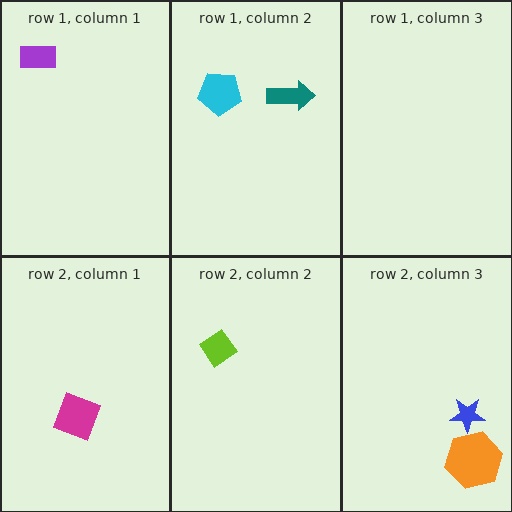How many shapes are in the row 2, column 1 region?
1.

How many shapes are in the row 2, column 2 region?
1.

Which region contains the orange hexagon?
The row 2, column 3 region.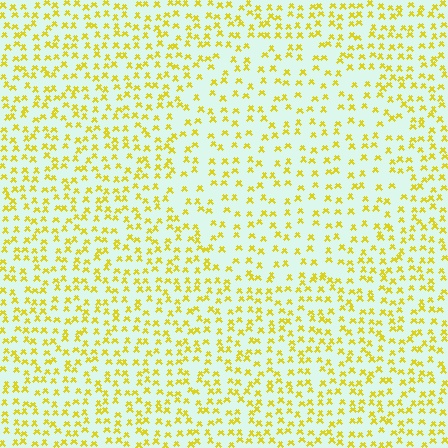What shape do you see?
I see a circle.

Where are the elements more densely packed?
The elements are more densely packed outside the circle boundary.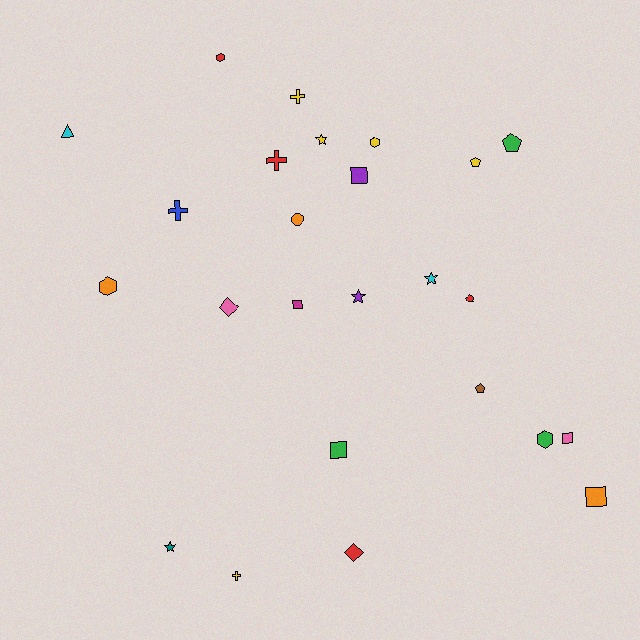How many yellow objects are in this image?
There are 5 yellow objects.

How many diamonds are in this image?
There are 2 diamonds.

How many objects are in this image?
There are 25 objects.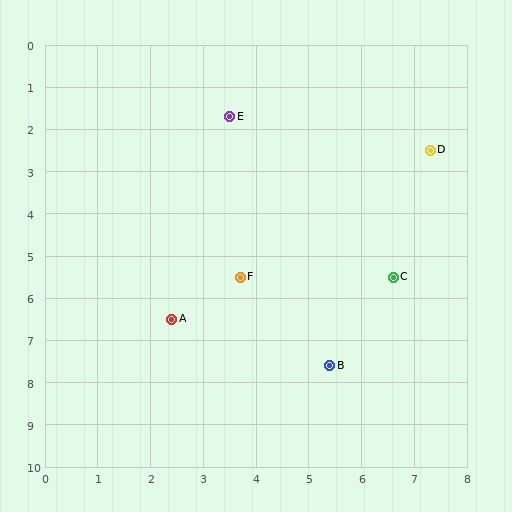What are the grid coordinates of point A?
Point A is at approximately (2.4, 6.5).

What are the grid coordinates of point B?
Point B is at approximately (5.4, 7.6).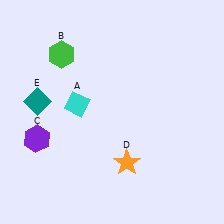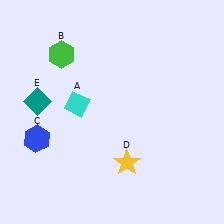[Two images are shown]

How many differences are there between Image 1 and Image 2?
There are 2 differences between the two images.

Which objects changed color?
C changed from purple to blue. D changed from orange to yellow.